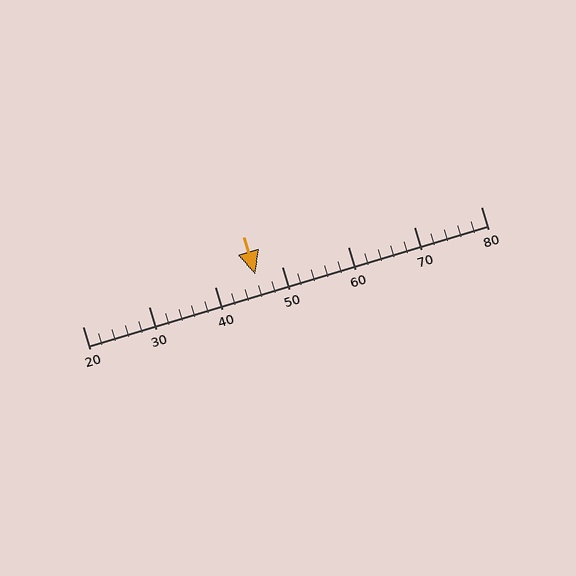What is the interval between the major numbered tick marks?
The major tick marks are spaced 10 units apart.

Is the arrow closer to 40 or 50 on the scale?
The arrow is closer to 50.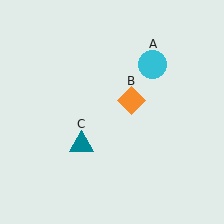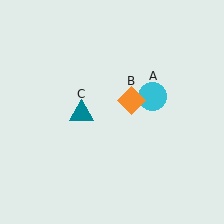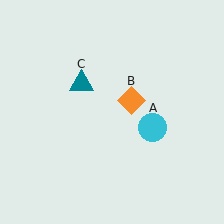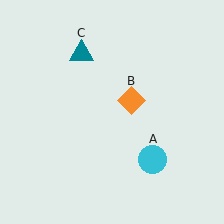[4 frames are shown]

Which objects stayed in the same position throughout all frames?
Orange diamond (object B) remained stationary.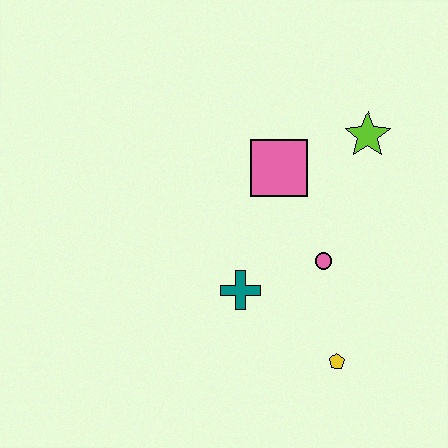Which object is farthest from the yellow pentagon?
The lime star is farthest from the yellow pentagon.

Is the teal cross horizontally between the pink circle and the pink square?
No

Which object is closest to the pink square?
The lime star is closest to the pink square.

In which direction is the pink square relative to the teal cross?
The pink square is above the teal cross.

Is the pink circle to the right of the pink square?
Yes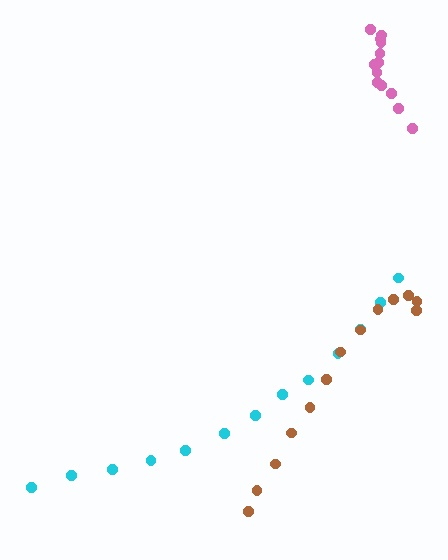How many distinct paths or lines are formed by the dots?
There are 3 distinct paths.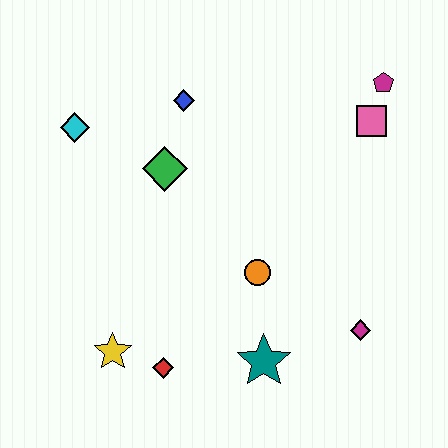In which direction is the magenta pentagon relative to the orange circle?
The magenta pentagon is above the orange circle.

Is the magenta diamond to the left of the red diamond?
No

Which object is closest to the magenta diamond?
The teal star is closest to the magenta diamond.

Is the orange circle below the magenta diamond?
No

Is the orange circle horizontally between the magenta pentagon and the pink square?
No